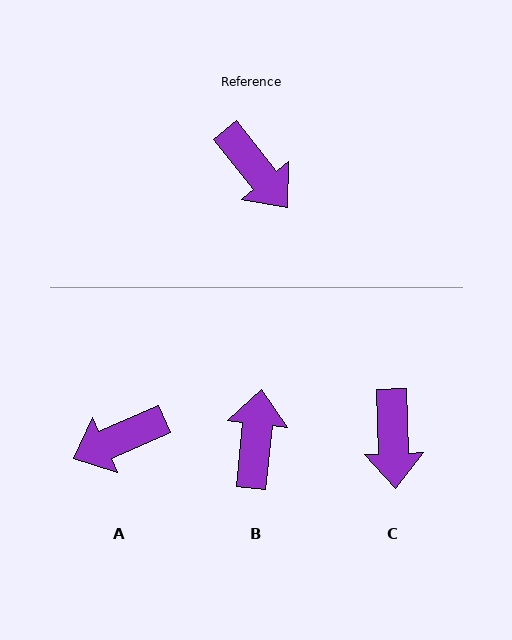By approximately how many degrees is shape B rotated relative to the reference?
Approximately 135 degrees counter-clockwise.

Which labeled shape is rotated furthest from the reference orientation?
B, about 135 degrees away.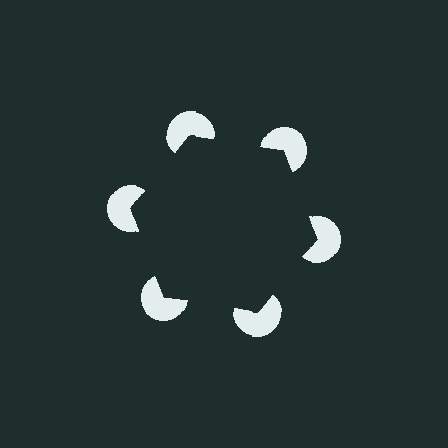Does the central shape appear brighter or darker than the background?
It typically appears slightly darker than the background, even though no actual brightness change is drawn.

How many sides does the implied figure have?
6 sides.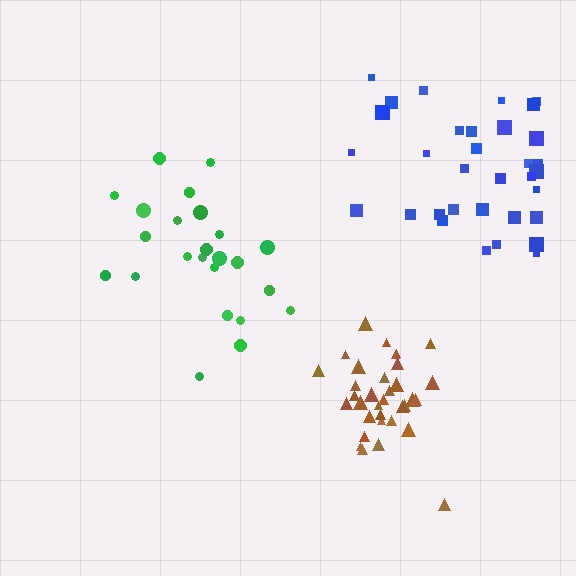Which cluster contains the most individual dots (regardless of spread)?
Brown (34).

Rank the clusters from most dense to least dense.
brown, green, blue.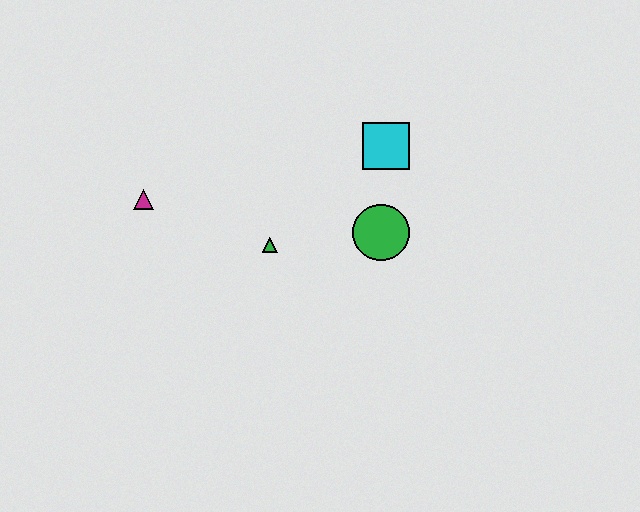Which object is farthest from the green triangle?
The cyan square is farthest from the green triangle.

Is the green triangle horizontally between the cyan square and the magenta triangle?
Yes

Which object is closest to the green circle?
The cyan square is closest to the green circle.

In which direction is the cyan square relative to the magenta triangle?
The cyan square is to the right of the magenta triangle.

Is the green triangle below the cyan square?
Yes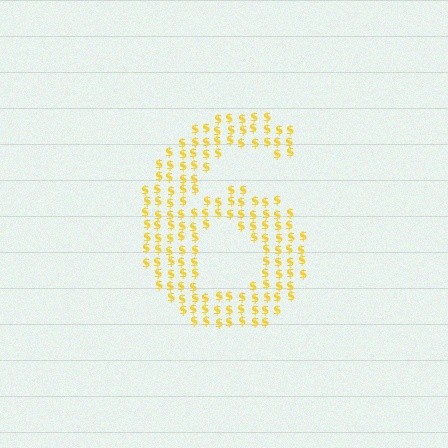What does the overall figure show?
The overall figure shows the digit 6.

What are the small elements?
The small elements are dollar signs.